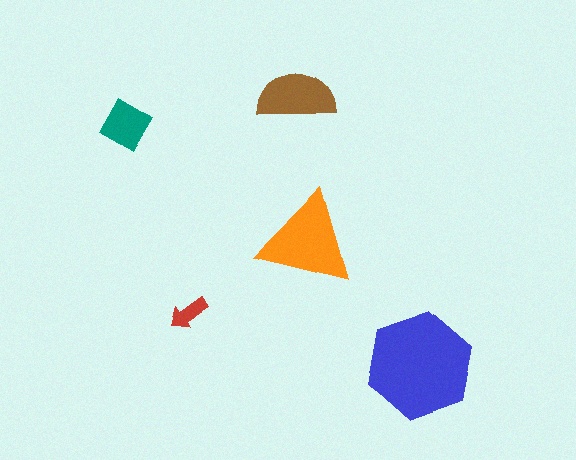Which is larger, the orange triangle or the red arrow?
The orange triangle.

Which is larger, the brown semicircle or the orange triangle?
The orange triangle.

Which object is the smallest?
The red arrow.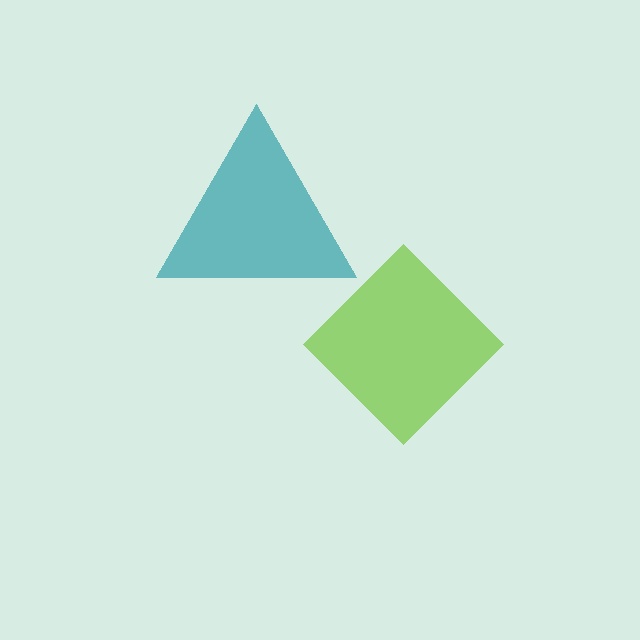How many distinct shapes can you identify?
There are 2 distinct shapes: a lime diamond, a teal triangle.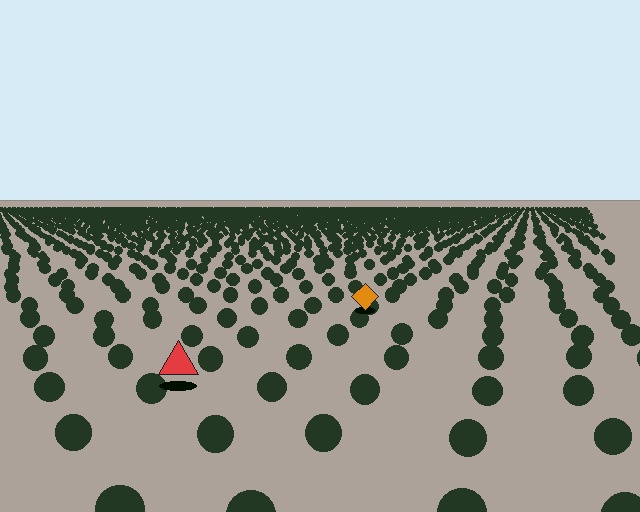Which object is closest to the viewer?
The red triangle is closest. The texture marks near it are larger and more spread out.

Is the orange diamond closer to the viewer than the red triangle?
No. The red triangle is closer — you can tell from the texture gradient: the ground texture is coarser near it.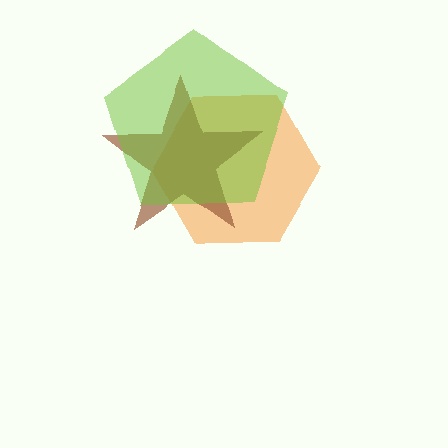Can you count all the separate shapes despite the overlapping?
Yes, there are 3 separate shapes.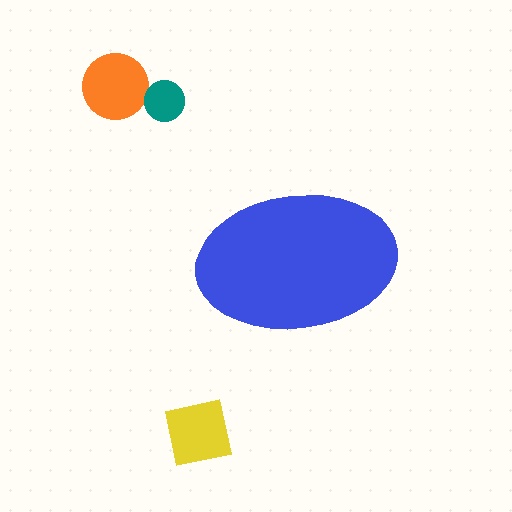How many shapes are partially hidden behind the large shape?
0 shapes are partially hidden.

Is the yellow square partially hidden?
No, the yellow square is fully visible.